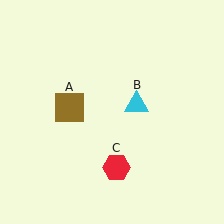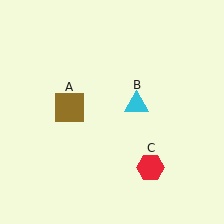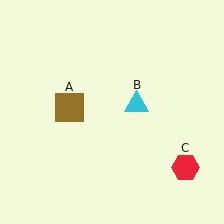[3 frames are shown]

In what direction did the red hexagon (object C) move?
The red hexagon (object C) moved right.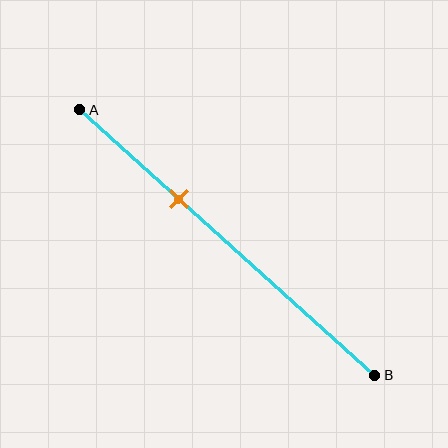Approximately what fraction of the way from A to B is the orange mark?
The orange mark is approximately 35% of the way from A to B.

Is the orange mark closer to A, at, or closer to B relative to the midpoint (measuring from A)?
The orange mark is closer to point A than the midpoint of segment AB.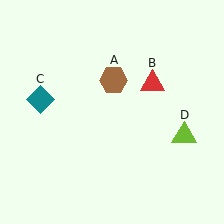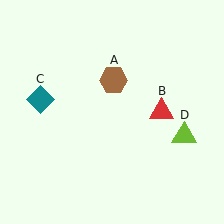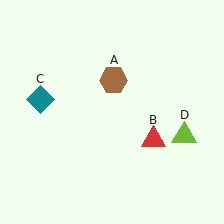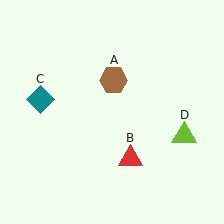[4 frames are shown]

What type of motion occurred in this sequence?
The red triangle (object B) rotated clockwise around the center of the scene.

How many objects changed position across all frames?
1 object changed position: red triangle (object B).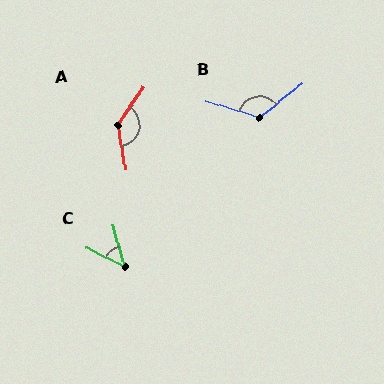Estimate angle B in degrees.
Approximately 124 degrees.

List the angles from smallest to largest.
C (46°), B (124°), A (137°).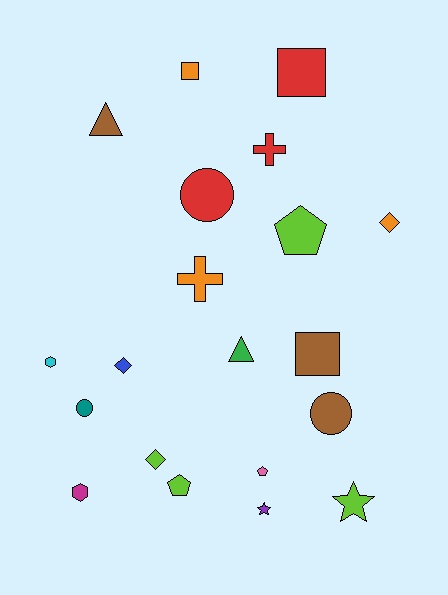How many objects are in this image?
There are 20 objects.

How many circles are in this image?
There are 3 circles.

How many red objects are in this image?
There are 3 red objects.